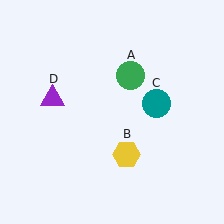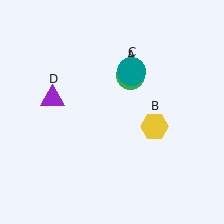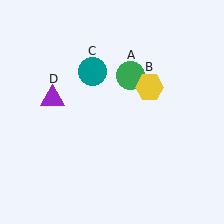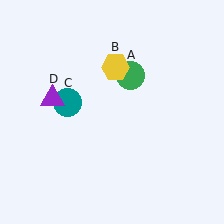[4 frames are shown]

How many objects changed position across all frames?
2 objects changed position: yellow hexagon (object B), teal circle (object C).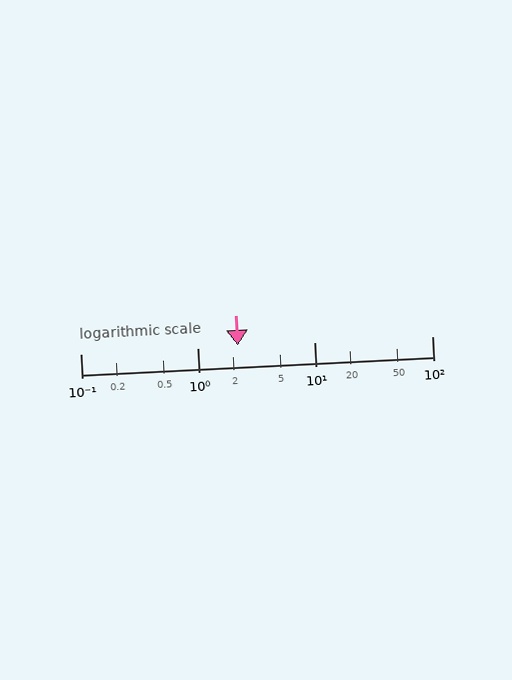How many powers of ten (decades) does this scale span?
The scale spans 3 decades, from 0.1 to 100.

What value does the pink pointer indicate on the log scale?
The pointer indicates approximately 2.2.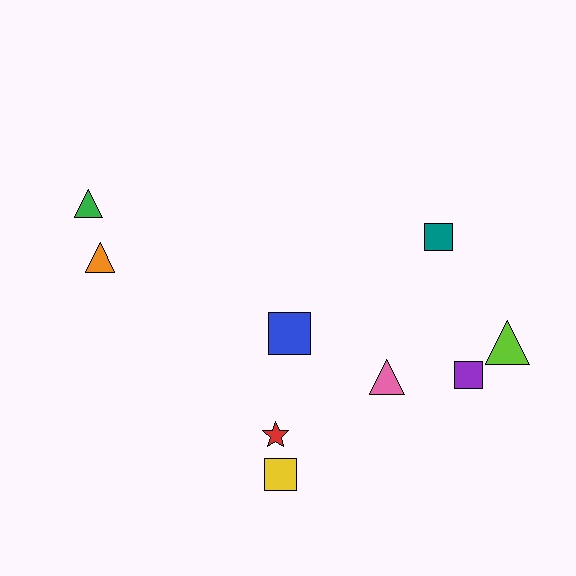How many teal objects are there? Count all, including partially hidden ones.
There is 1 teal object.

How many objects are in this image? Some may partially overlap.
There are 9 objects.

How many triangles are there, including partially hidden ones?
There are 4 triangles.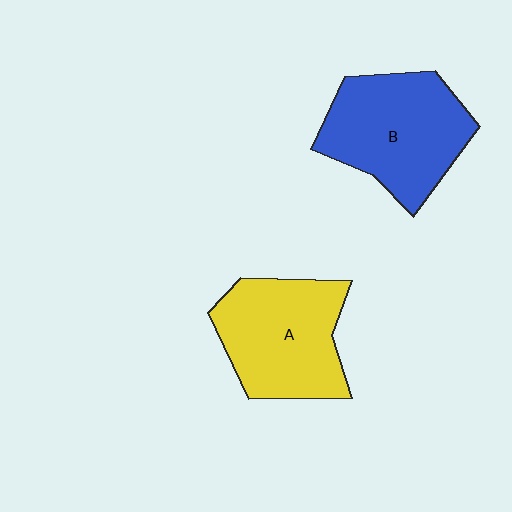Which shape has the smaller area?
Shape A (yellow).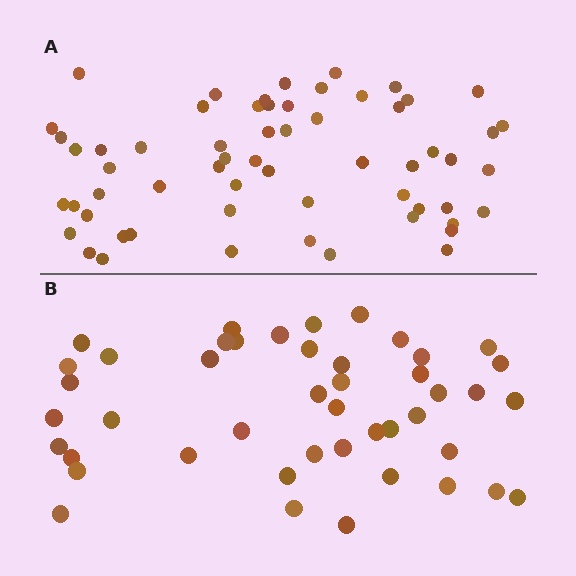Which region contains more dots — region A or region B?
Region A (the top region) has more dots.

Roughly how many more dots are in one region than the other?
Region A has approximately 15 more dots than region B.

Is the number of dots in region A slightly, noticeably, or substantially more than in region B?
Region A has noticeably more, but not dramatically so. The ratio is roughly 1.3 to 1.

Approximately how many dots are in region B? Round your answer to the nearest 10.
About 40 dots. (The exact count is 45, which rounds to 40.)